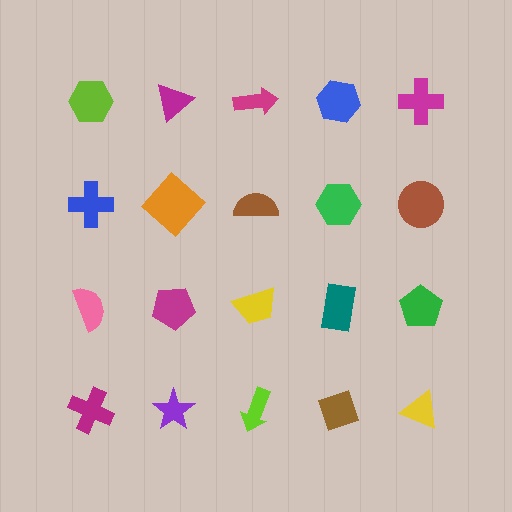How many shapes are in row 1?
5 shapes.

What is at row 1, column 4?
A blue hexagon.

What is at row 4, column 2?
A purple star.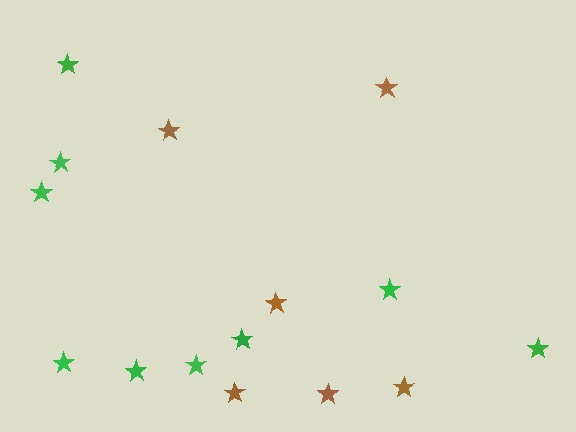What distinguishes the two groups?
There are 2 groups: one group of brown stars (6) and one group of green stars (9).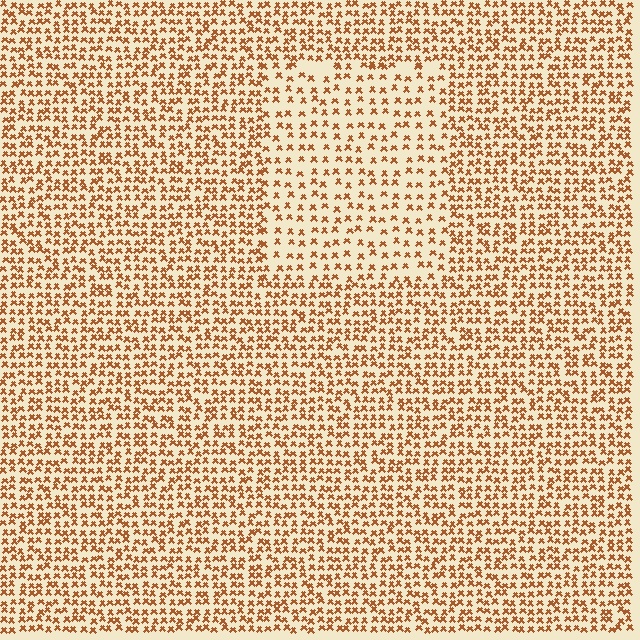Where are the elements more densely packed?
The elements are more densely packed outside the rectangle boundary.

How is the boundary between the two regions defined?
The boundary is defined by a change in element density (approximately 1.8x ratio). All elements are the same color, size, and shape.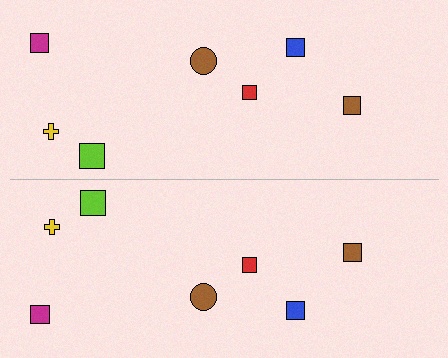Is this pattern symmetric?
Yes, this pattern has bilateral (reflection) symmetry.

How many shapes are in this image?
There are 14 shapes in this image.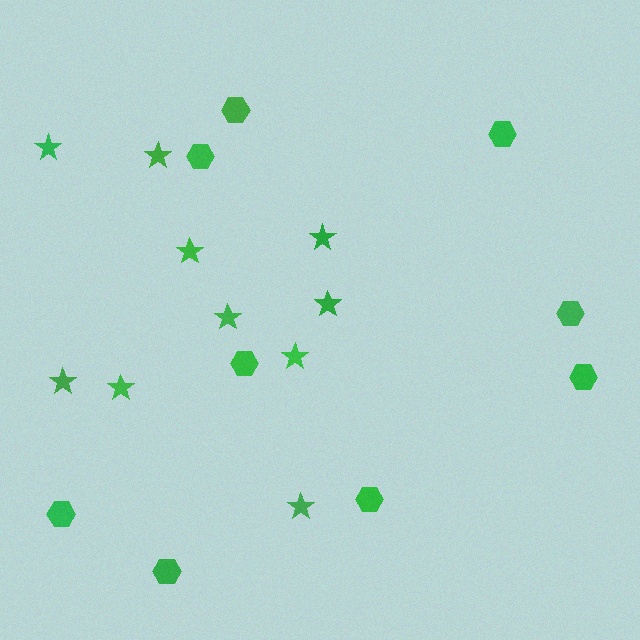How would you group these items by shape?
There are 2 groups: one group of stars (10) and one group of hexagons (9).